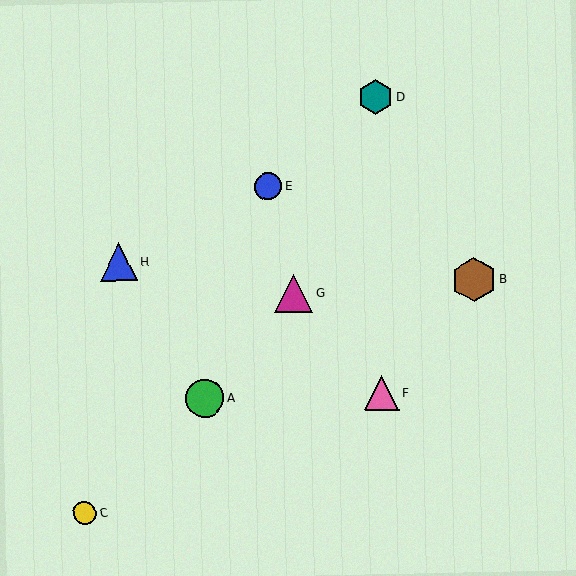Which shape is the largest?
The brown hexagon (labeled B) is the largest.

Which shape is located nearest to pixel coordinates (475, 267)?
The brown hexagon (labeled B) at (474, 280) is nearest to that location.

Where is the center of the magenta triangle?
The center of the magenta triangle is at (293, 294).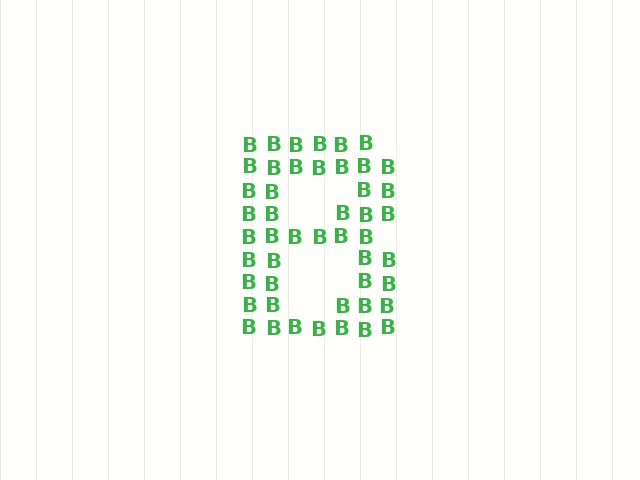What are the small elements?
The small elements are letter B's.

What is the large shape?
The large shape is the letter B.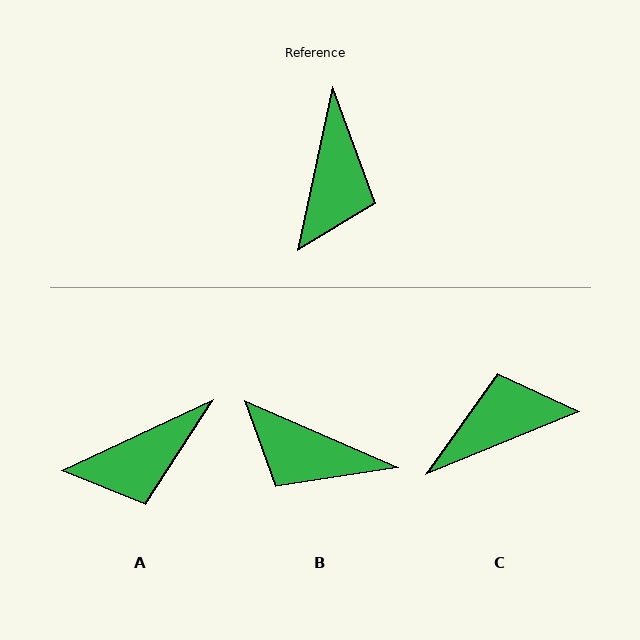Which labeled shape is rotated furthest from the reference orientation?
C, about 124 degrees away.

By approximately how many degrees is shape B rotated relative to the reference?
Approximately 101 degrees clockwise.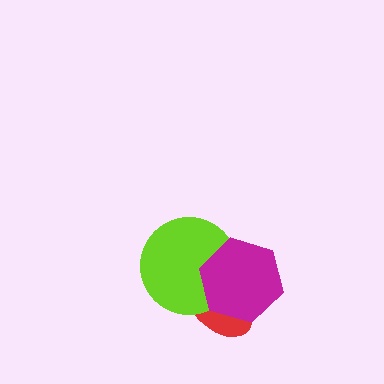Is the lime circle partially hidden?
Yes, it is partially covered by another shape.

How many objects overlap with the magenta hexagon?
2 objects overlap with the magenta hexagon.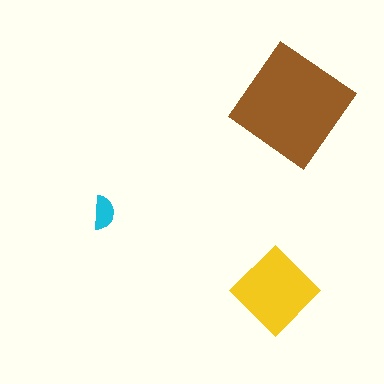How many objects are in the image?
There are 3 objects in the image.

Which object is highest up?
The brown diamond is topmost.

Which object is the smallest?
The cyan semicircle.